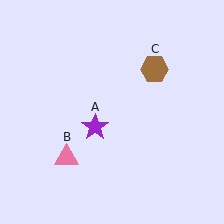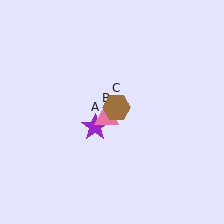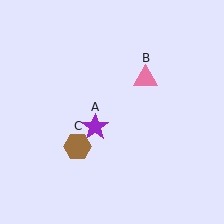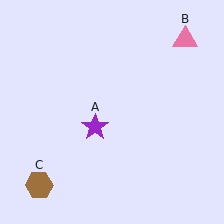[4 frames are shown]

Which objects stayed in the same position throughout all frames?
Purple star (object A) remained stationary.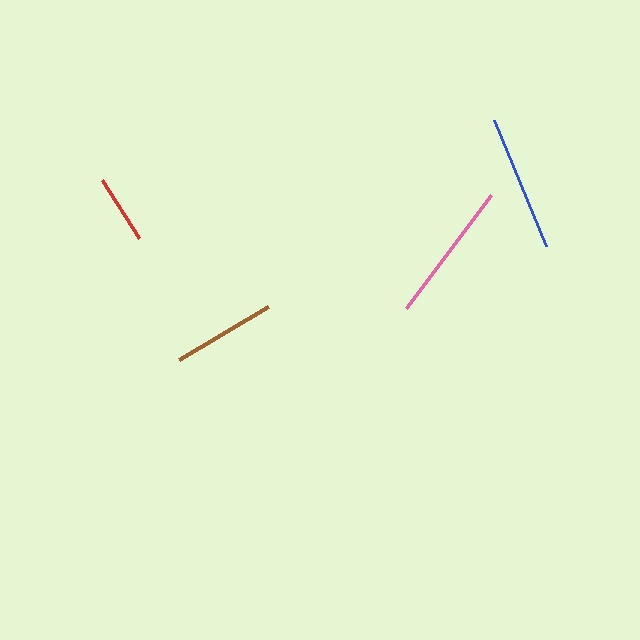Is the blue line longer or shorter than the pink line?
The pink line is longer than the blue line.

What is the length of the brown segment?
The brown segment is approximately 103 pixels long.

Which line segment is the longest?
The pink line is the longest at approximately 142 pixels.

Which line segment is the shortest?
The red line is the shortest at approximately 69 pixels.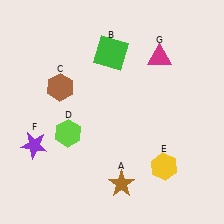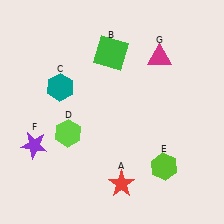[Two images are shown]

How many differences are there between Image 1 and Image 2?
There are 3 differences between the two images.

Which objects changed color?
A changed from brown to red. C changed from brown to teal. E changed from yellow to lime.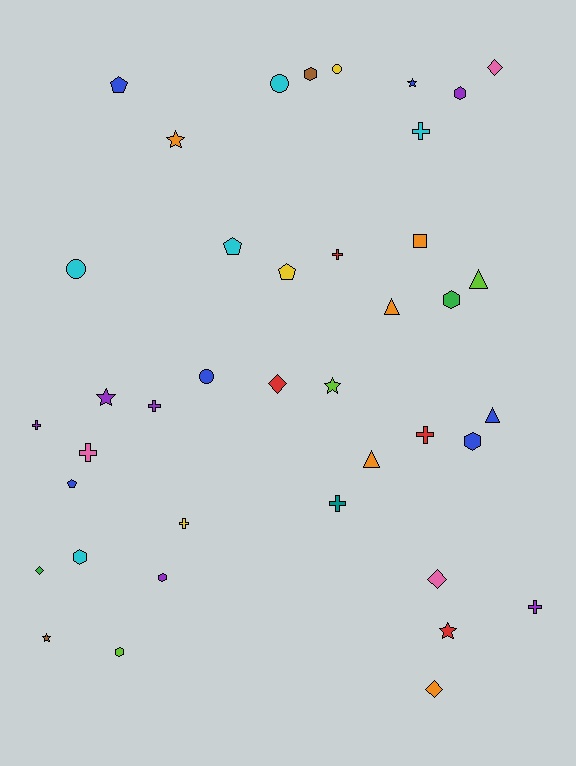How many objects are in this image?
There are 40 objects.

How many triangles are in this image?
There are 4 triangles.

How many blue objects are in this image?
There are 6 blue objects.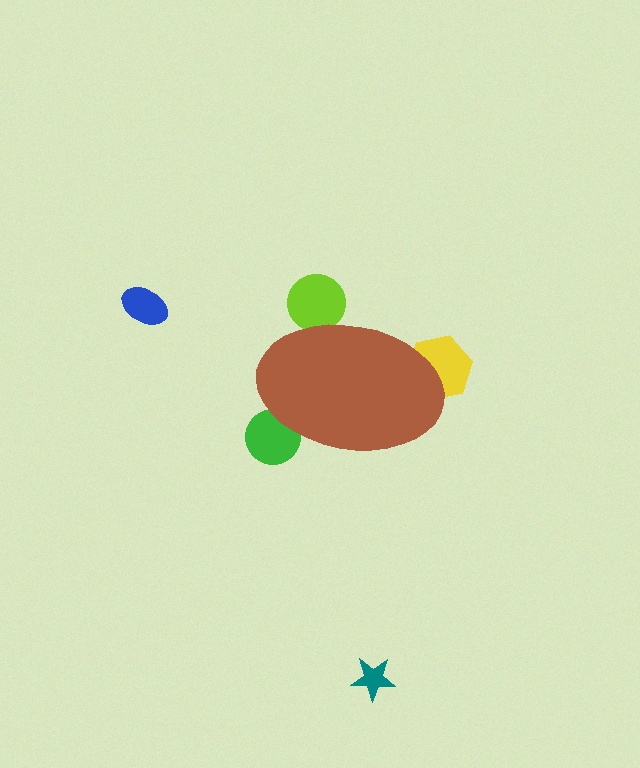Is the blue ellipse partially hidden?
No, the blue ellipse is fully visible.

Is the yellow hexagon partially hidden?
Yes, the yellow hexagon is partially hidden behind the brown ellipse.